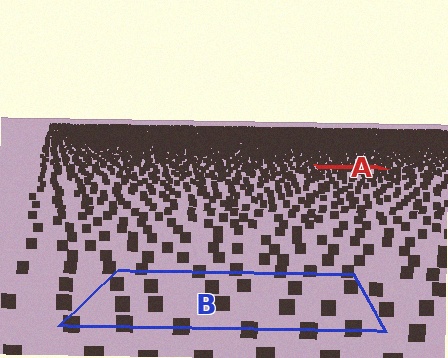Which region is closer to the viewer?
Region B is closer. The texture elements there are larger and more spread out.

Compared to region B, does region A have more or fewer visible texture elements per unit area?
Region A has more texture elements per unit area — they are packed more densely because it is farther away.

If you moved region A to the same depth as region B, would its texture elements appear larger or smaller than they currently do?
They would appear larger. At a closer depth, the same texture elements are projected at a bigger on-screen size.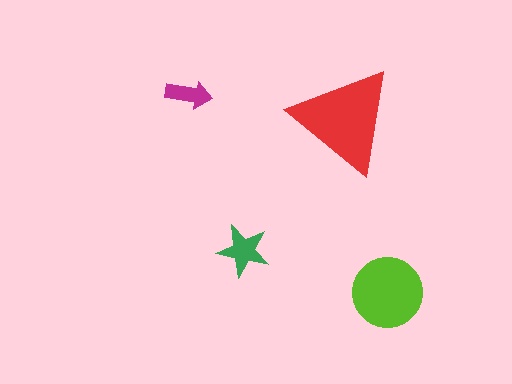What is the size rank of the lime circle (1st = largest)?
2nd.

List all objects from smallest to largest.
The magenta arrow, the green star, the lime circle, the red triangle.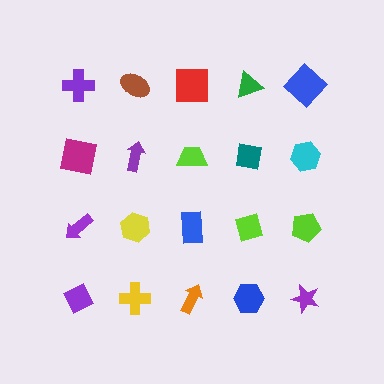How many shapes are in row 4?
5 shapes.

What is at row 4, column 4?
A blue hexagon.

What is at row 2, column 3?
A lime trapezoid.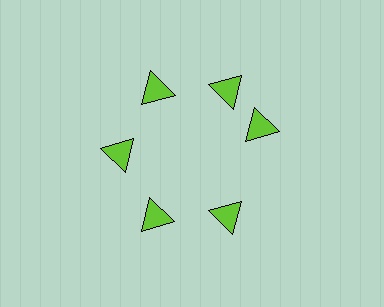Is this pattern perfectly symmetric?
No. The 6 lime triangles are arranged in a ring, but one element near the 3 o'clock position is rotated out of alignment along the ring, breaking the 6-fold rotational symmetry.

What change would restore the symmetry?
The symmetry would be restored by rotating it back into even spacing with its neighbors so that all 6 triangles sit at equal angles and equal distance from the center.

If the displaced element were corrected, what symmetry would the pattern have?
It would have 6-fold rotational symmetry — the pattern would map onto itself every 60 degrees.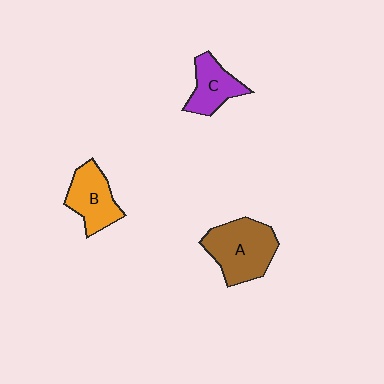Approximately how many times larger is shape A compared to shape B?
Approximately 1.4 times.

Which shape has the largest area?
Shape A (brown).